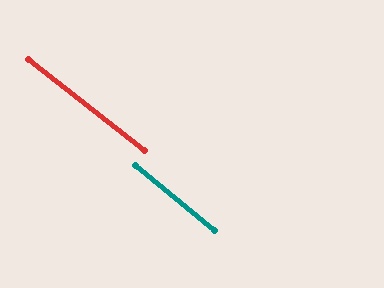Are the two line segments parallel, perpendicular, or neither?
Parallel — their directions differ by only 1.4°.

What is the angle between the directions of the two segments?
Approximately 1 degree.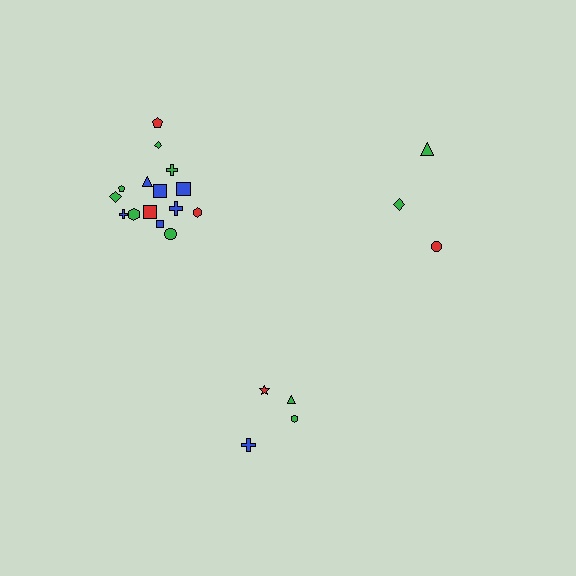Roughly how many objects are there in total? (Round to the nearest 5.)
Roughly 20 objects in total.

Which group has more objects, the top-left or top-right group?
The top-left group.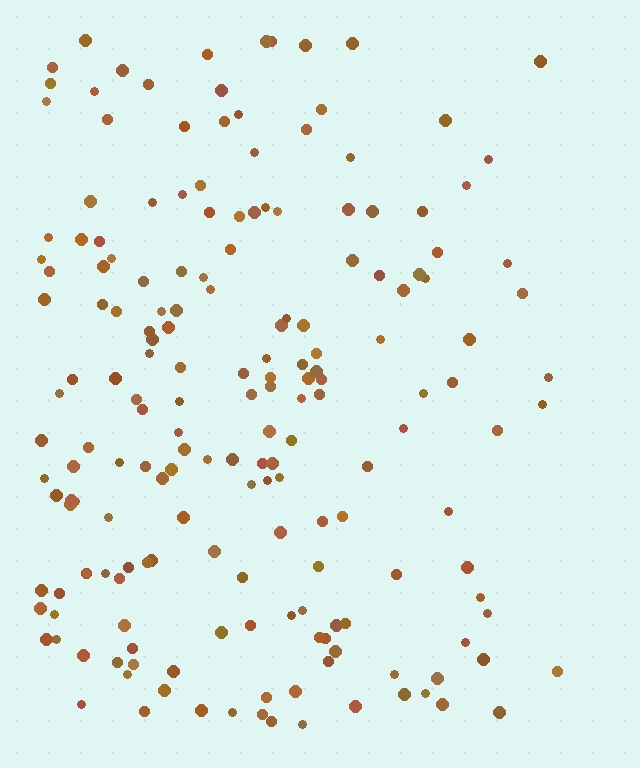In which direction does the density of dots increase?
From right to left, with the left side densest.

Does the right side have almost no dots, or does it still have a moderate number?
Still a moderate number, just noticeably fewer than the left.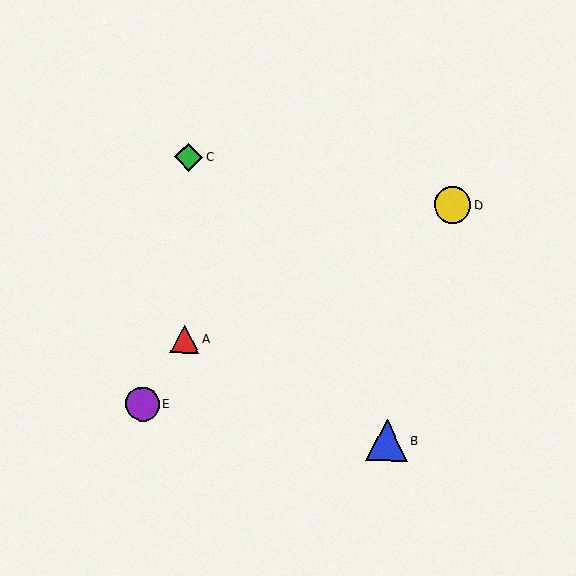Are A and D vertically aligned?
No, A is at x≈185 and D is at x≈453.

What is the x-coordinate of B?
Object B is at x≈387.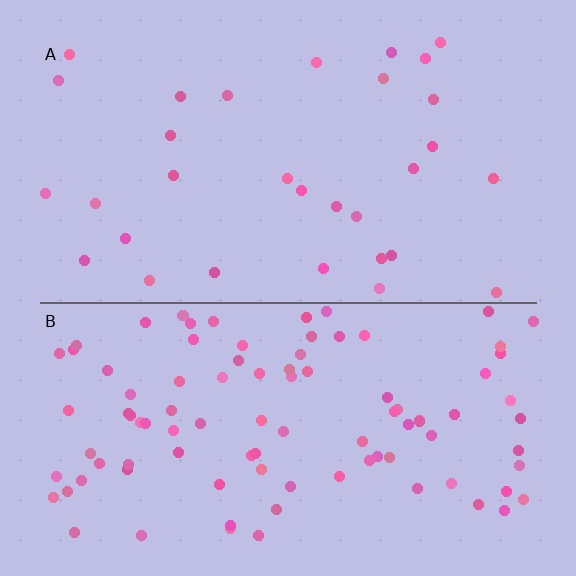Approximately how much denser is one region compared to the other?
Approximately 3.1× — region B over region A.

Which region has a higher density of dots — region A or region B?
B (the bottom).